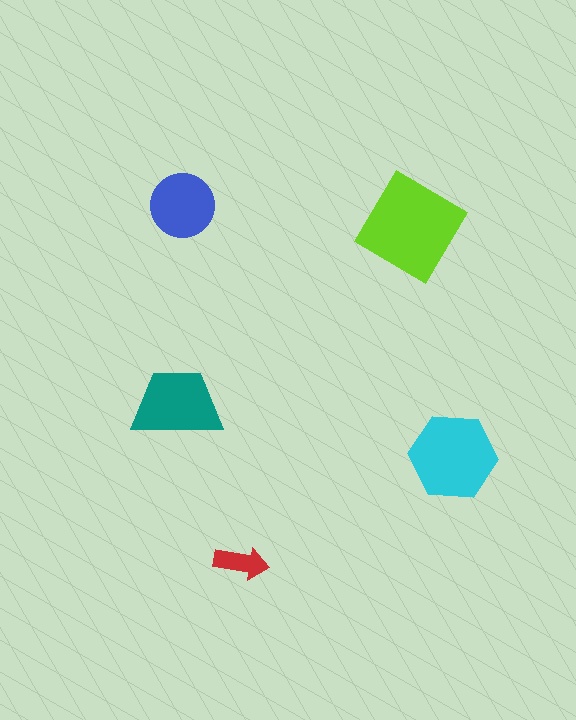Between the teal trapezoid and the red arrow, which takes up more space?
The teal trapezoid.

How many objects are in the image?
There are 5 objects in the image.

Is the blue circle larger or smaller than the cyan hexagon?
Smaller.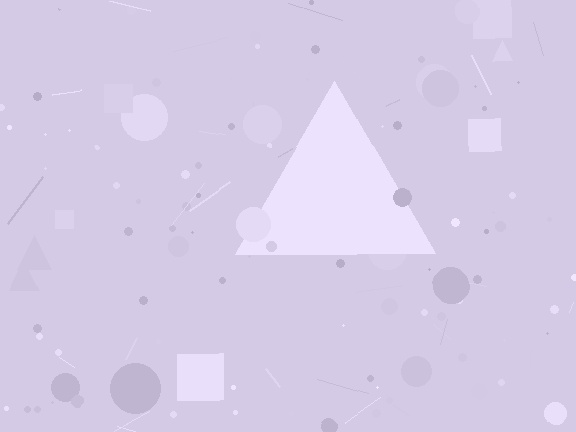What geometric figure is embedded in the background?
A triangle is embedded in the background.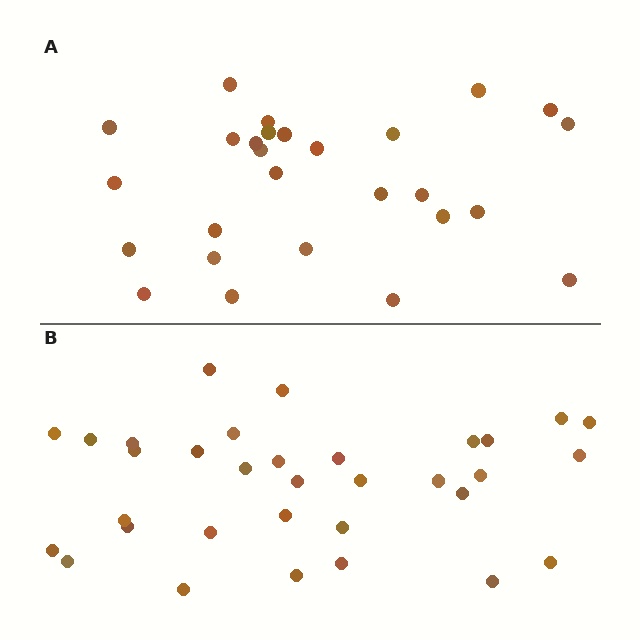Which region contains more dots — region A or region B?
Region B (the bottom region) has more dots.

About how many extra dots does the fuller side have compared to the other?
Region B has about 6 more dots than region A.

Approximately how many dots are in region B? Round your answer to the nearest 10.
About 30 dots. (The exact count is 33, which rounds to 30.)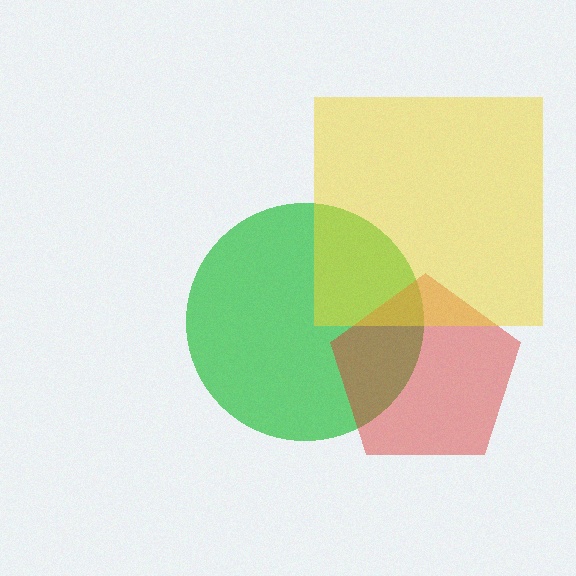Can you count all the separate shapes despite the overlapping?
Yes, there are 3 separate shapes.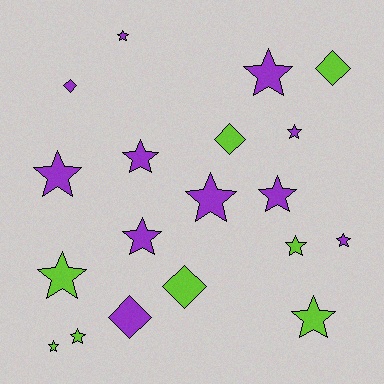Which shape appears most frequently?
Star, with 14 objects.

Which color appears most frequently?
Purple, with 11 objects.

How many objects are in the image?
There are 19 objects.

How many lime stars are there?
There are 5 lime stars.